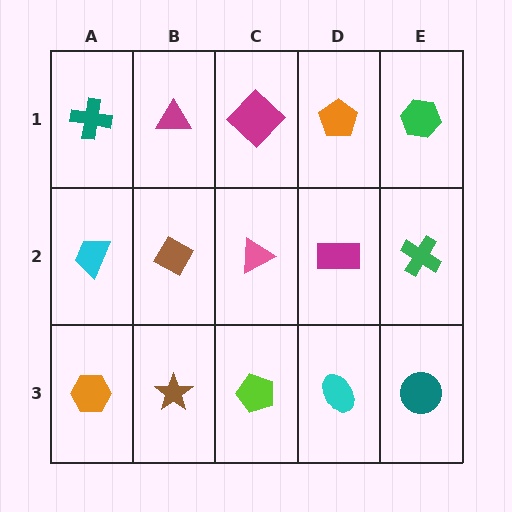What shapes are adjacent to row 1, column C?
A pink triangle (row 2, column C), a magenta triangle (row 1, column B), an orange pentagon (row 1, column D).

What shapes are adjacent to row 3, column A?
A cyan trapezoid (row 2, column A), a brown star (row 3, column B).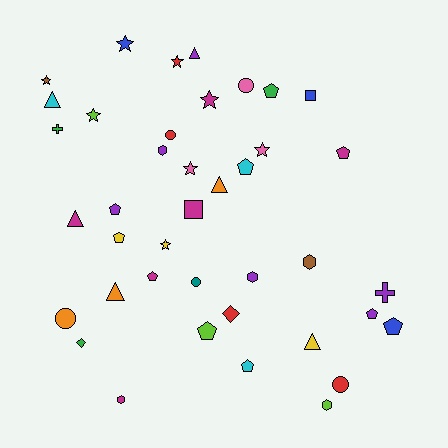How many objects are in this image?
There are 40 objects.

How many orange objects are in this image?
There are 3 orange objects.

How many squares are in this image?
There are 2 squares.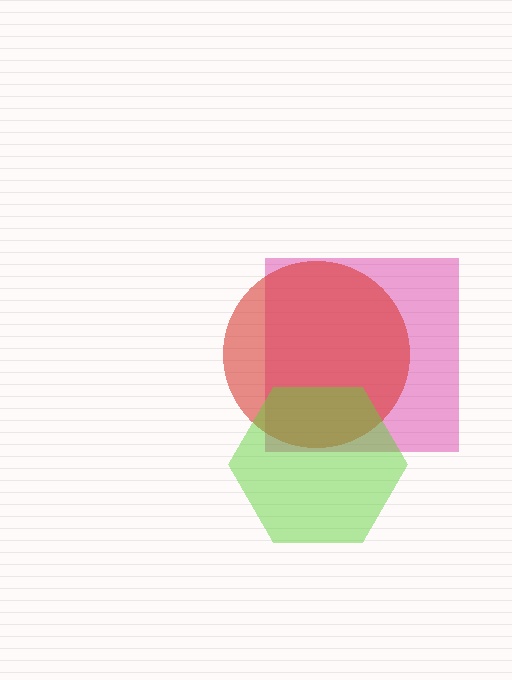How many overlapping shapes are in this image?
There are 3 overlapping shapes in the image.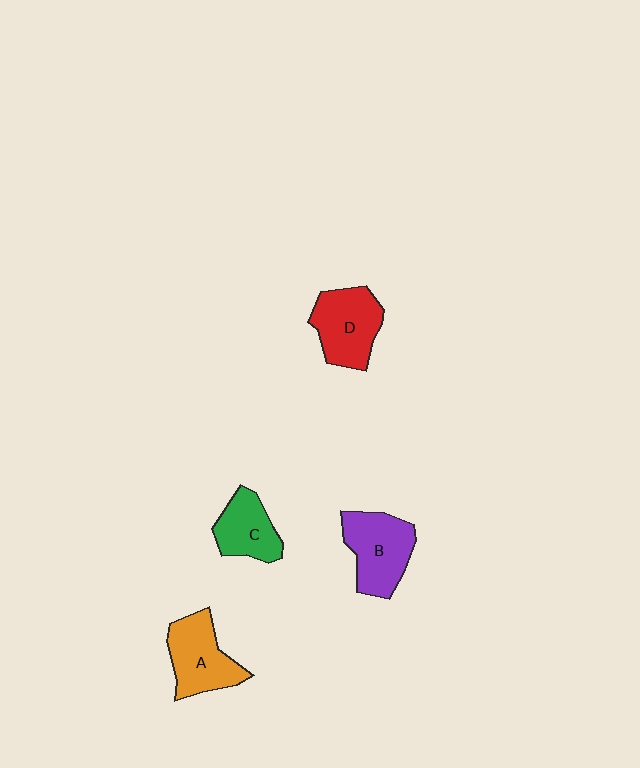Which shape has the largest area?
Shape B (purple).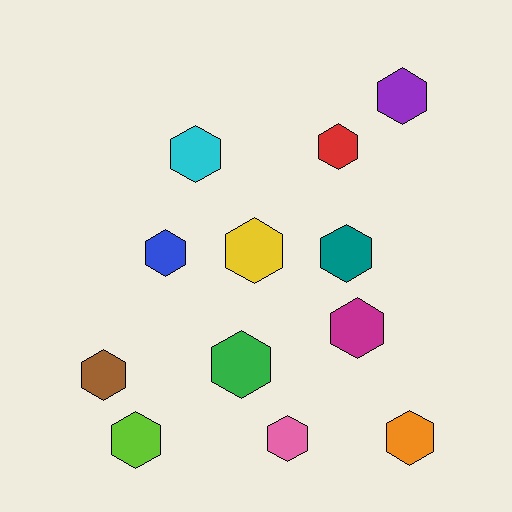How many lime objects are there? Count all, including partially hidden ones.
There is 1 lime object.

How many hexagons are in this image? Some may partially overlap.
There are 12 hexagons.